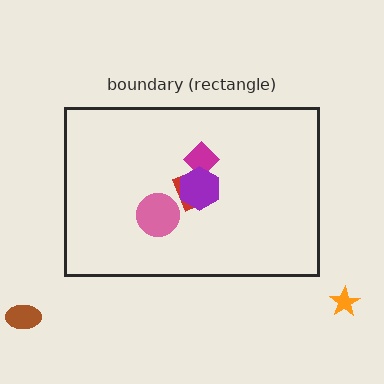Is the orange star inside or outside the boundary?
Outside.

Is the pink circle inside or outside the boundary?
Inside.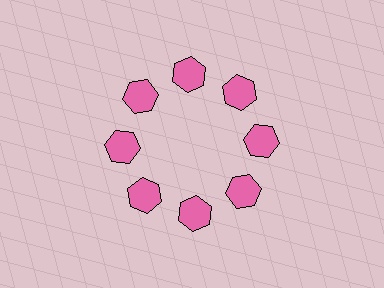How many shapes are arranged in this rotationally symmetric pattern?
There are 8 shapes, arranged in 8 groups of 1.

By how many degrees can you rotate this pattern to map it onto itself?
The pattern maps onto itself every 45 degrees of rotation.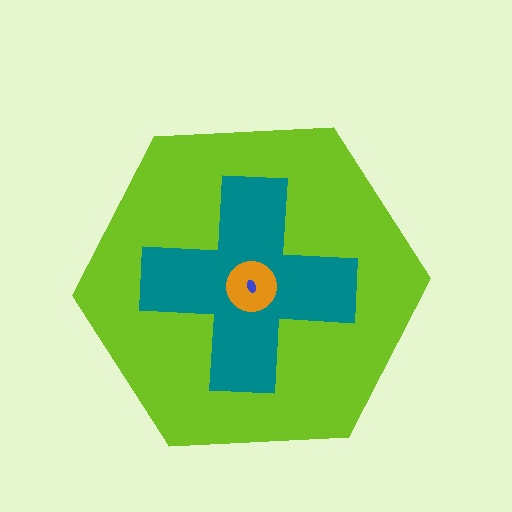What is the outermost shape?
The lime hexagon.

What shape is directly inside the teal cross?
The orange circle.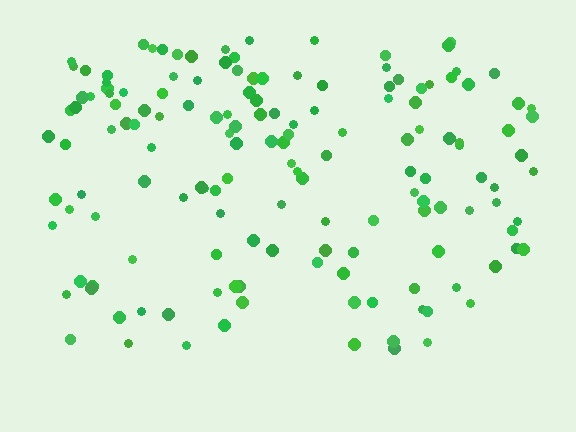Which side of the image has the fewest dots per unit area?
The bottom.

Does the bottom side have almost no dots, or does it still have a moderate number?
Still a moderate number, just noticeably fewer than the top.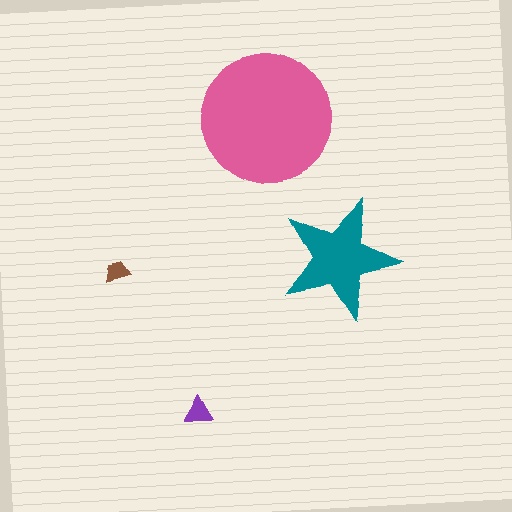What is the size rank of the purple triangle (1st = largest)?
3rd.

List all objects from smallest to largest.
The brown trapezoid, the purple triangle, the teal star, the pink circle.